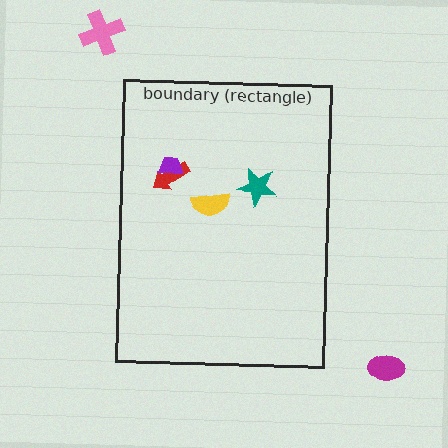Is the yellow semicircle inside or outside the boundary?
Inside.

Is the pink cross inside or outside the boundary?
Outside.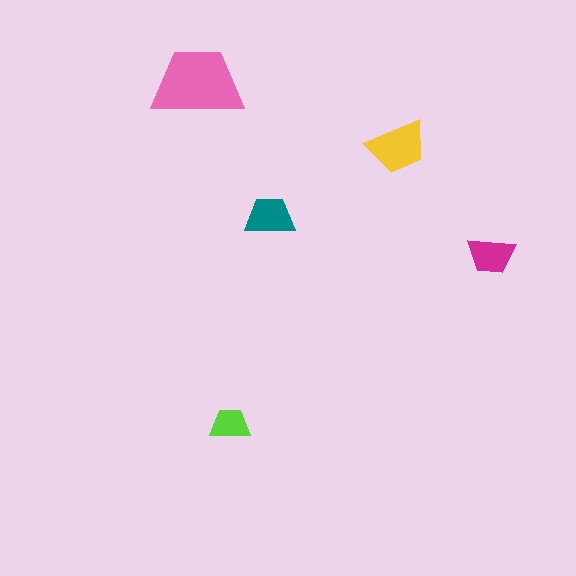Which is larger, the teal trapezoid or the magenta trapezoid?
The teal one.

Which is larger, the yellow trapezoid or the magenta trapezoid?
The yellow one.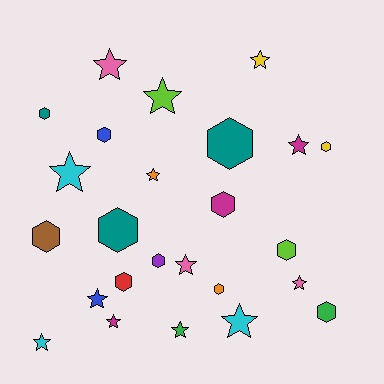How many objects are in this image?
There are 25 objects.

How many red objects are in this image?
There is 1 red object.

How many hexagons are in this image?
There are 12 hexagons.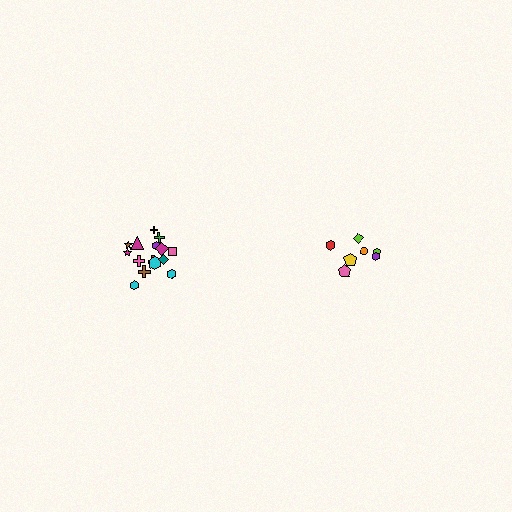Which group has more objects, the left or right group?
The left group.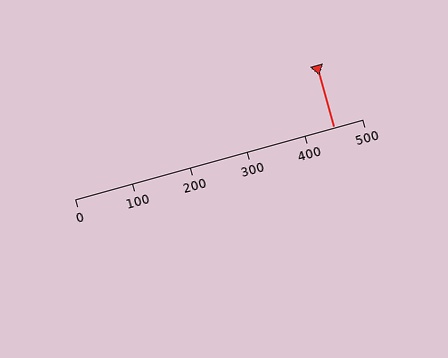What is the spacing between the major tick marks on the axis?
The major ticks are spaced 100 apart.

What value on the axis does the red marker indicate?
The marker indicates approximately 450.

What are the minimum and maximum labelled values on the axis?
The axis runs from 0 to 500.